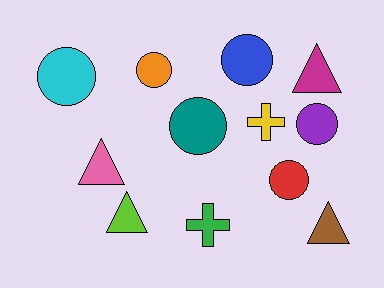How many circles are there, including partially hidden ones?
There are 6 circles.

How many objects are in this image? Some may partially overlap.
There are 12 objects.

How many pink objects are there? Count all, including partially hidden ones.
There is 1 pink object.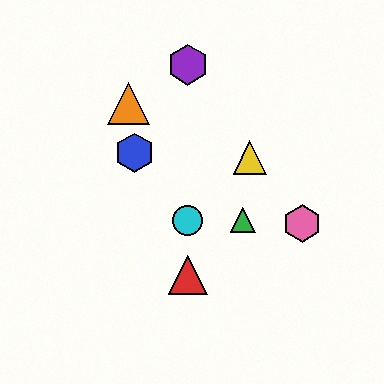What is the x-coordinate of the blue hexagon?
The blue hexagon is at x≈134.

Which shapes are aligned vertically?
The red triangle, the purple hexagon, the cyan circle are aligned vertically.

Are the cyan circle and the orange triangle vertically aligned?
No, the cyan circle is at x≈188 and the orange triangle is at x≈129.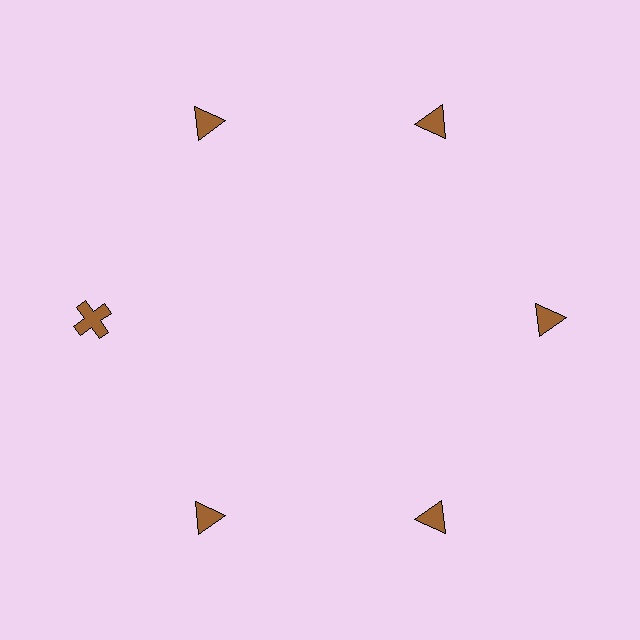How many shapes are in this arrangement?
There are 6 shapes arranged in a ring pattern.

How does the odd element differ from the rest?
It has a different shape: cross instead of triangle.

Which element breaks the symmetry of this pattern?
The brown cross at roughly the 9 o'clock position breaks the symmetry. All other shapes are brown triangles.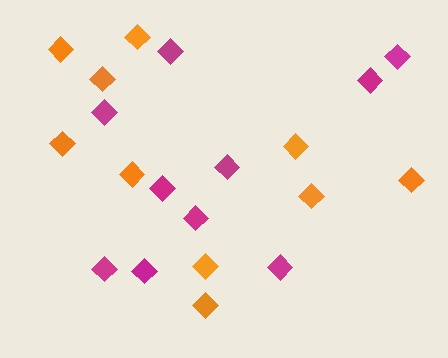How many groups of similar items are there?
There are 2 groups: one group of magenta diamonds (10) and one group of orange diamonds (10).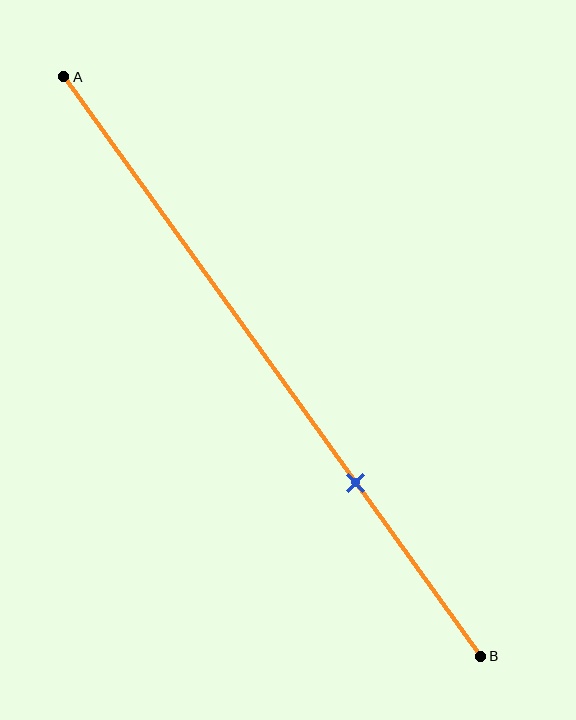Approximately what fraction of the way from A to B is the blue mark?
The blue mark is approximately 70% of the way from A to B.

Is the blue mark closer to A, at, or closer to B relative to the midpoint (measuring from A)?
The blue mark is closer to point B than the midpoint of segment AB.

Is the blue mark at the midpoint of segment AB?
No, the mark is at about 70% from A, not at the 50% midpoint.